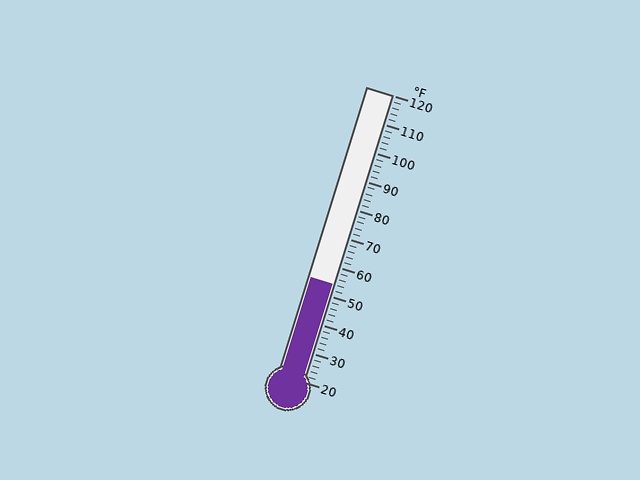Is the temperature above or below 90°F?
The temperature is below 90°F.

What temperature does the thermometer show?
The thermometer shows approximately 54°F.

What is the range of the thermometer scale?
The thermometer scale ranges from 20°F to 120°F.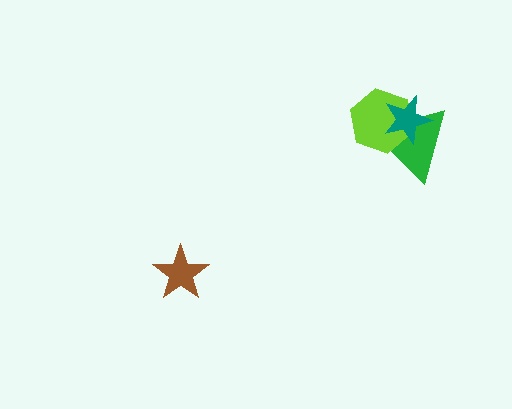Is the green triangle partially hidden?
Yes, it is partially covered by another shape.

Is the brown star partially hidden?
No, no other shape covers it.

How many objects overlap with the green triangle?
2 objects overlap with the green triangle.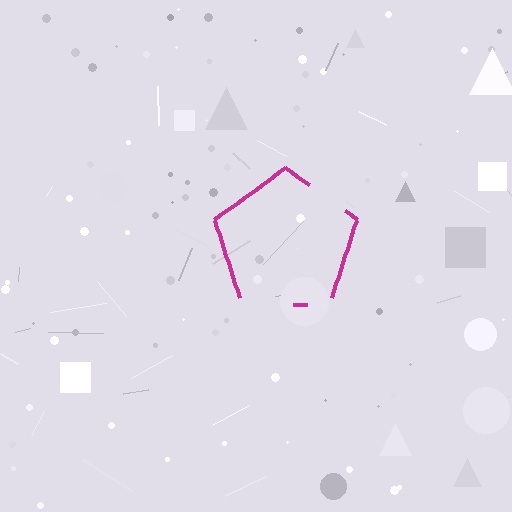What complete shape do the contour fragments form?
The contour fragments form a pentagon.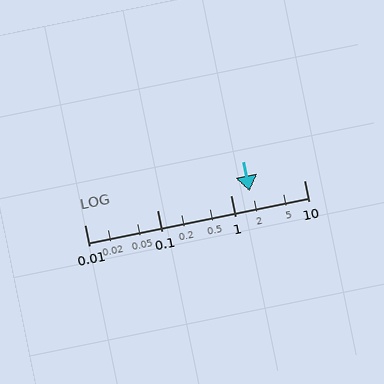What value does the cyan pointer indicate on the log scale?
The pointer indicates approximately 1.8.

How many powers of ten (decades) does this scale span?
The scale spans 3 decades, from 0.01 to 10.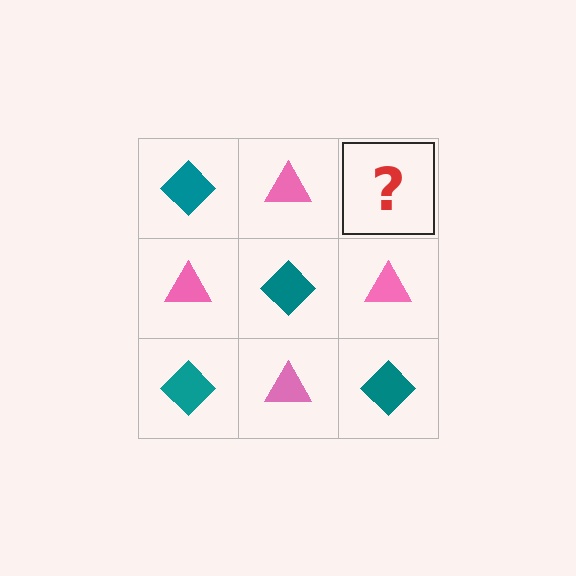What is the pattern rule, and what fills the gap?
The rule is that it alternates teal diamond and pink triangle in a checkerboard pattern. The gap should be filled with a teal diamond.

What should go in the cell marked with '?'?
The missing cell should contain a teal diamond.